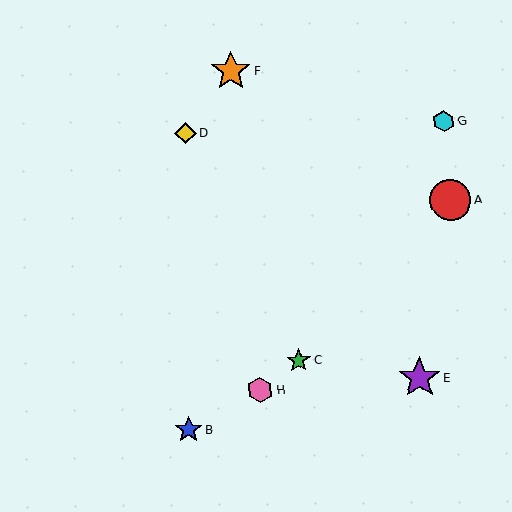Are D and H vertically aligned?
No, D is at x≈185 and H is at x≈260.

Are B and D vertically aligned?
Yes, both are at x≈189.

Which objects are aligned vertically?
Objects B, D are aligned vertically.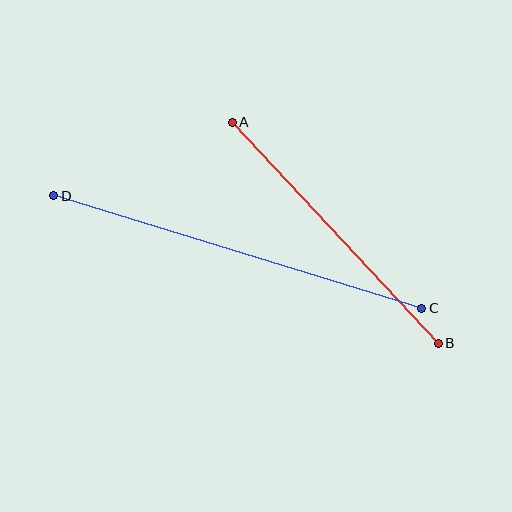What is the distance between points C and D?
The distance is approximately 385 pixels.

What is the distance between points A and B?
The distance is approximately 302 pixels.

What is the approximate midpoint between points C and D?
The midpoint is at approximately (238, 252) pixels.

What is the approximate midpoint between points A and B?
The midpoint is at approximately (335, 233) pixels.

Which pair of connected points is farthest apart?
Points C and D are farthest apart.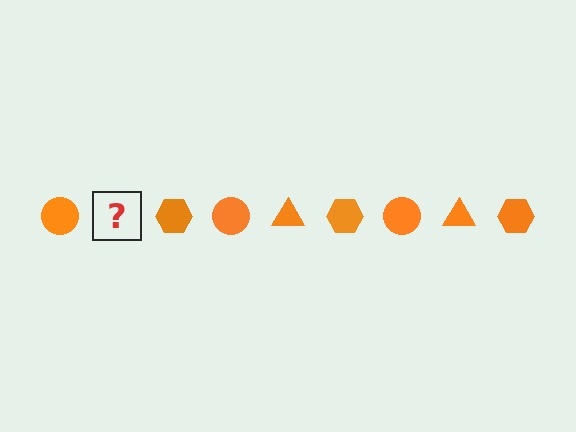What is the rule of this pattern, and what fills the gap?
The rule is that the pattern cycles through circle, triangle, hexagon shapes in orange. The gap should be filled with an orange triangle.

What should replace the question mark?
The question mark should be replaced with an orange triangle.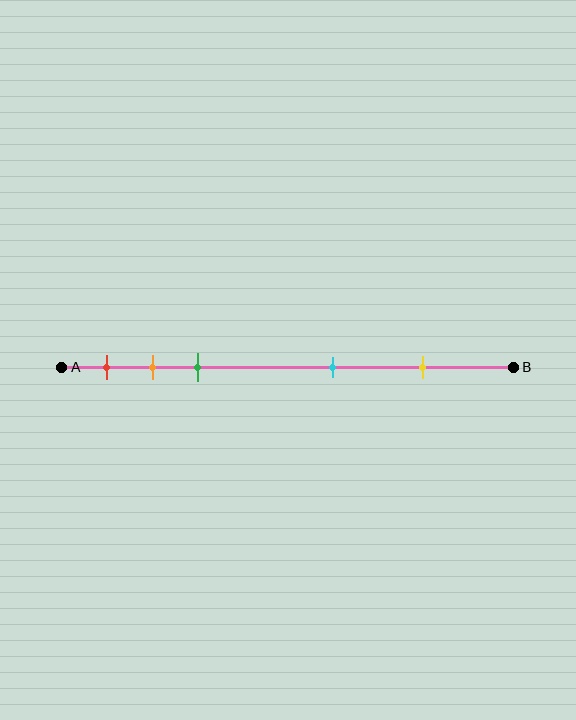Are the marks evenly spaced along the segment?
No, the marks are not evenly spaced.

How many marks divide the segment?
There are 5 marks dividing the segment.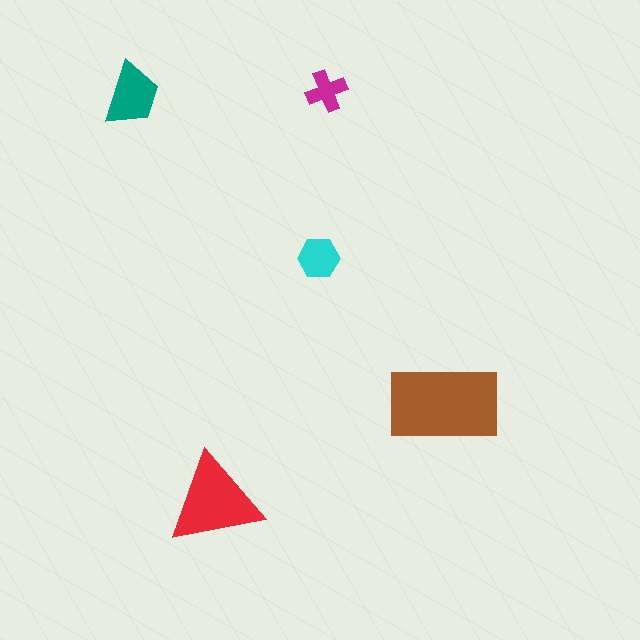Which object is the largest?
The brown rectangle.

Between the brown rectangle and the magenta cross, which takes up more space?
The brown rectangle.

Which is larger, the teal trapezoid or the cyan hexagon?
The teal trapezoid.